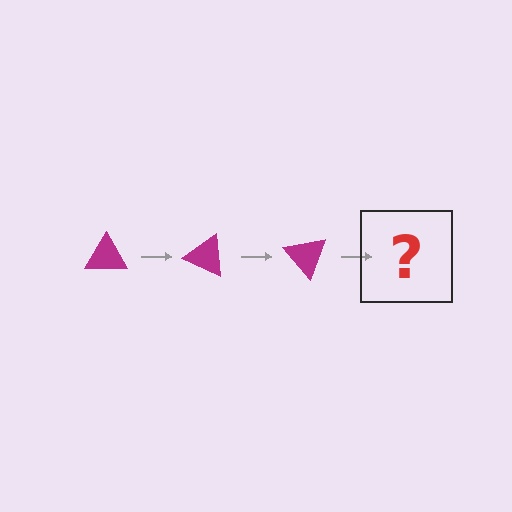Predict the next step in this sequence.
The next step is a magenta triangle rotated 75 degrees.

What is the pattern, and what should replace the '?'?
The pattern is that the triangle rotates 25 degrees each step. The '?' should be a magenta triangle rotated 75 degrees.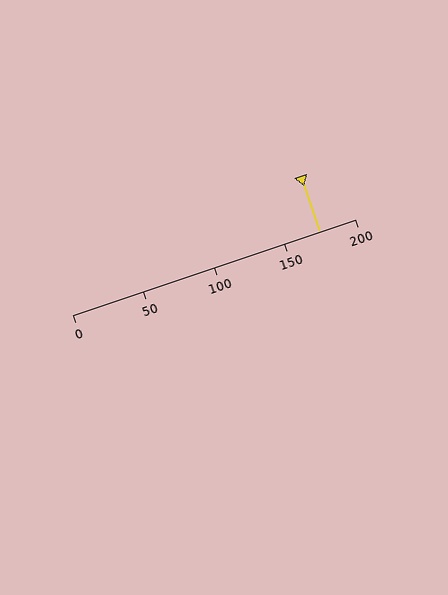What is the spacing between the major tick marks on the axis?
The major ticks are spaced 50 apart.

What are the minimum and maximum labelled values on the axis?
The axis runs from 0 to 200.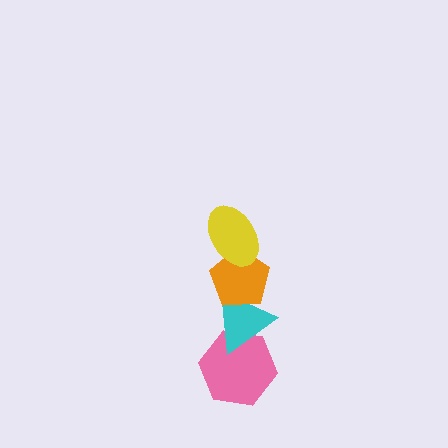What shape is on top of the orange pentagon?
The yellow ellipse is on top of the orange pentagon.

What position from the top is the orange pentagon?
The orange pentagon is 2nd from the top.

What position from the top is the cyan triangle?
The cyan triangle is 3rd from the top.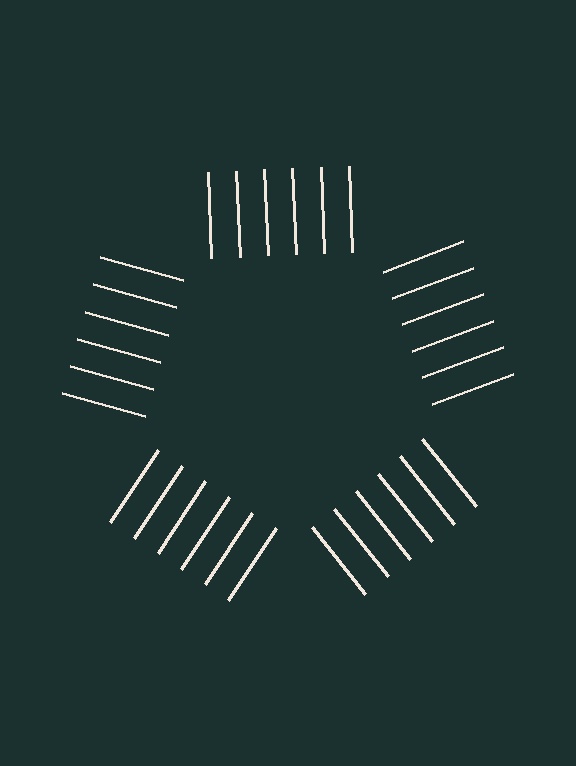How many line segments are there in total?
30 — 6 along each of the 5 edges.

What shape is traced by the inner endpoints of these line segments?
An illusory pentagon — the line segments terminate on its edges but no continuous stroke is drawn.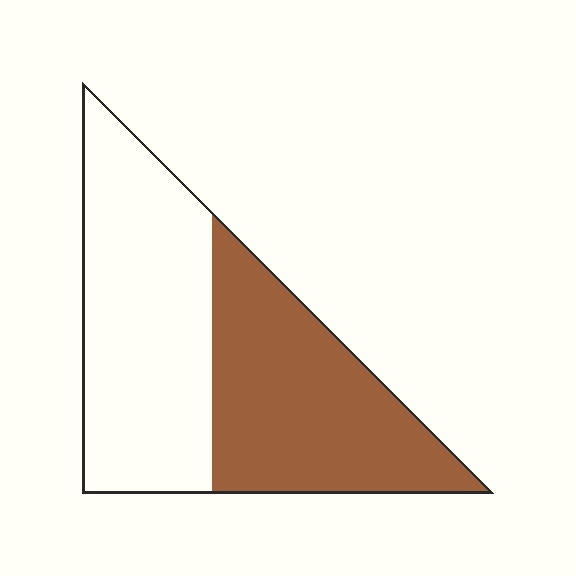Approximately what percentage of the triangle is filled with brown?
Approximately 45%.